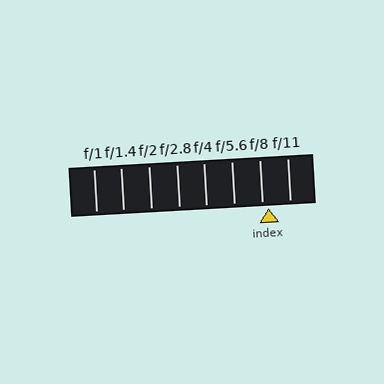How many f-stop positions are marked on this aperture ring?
There are 8 f-stop positions marked.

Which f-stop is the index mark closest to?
The index mark is closest to f/8.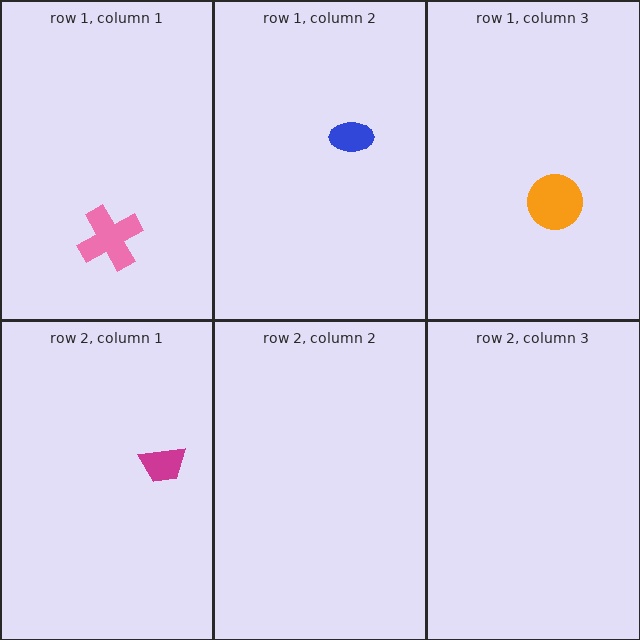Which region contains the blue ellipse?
The row 1, column 2 region.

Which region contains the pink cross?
The row 1, column 1 region.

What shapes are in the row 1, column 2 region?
The blue ellipse.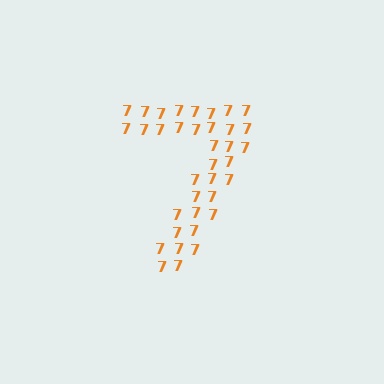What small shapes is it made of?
It is made of small digit 7's.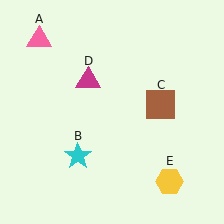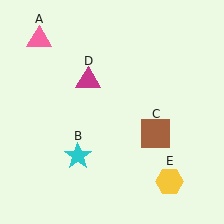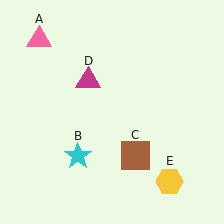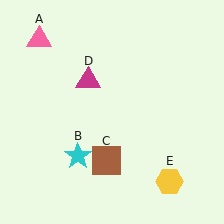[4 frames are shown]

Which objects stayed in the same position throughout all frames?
Pink triangle (object A) and cyan star (object B) and magenta triangle (object D) and yellow hexagon (object E) remained stationary.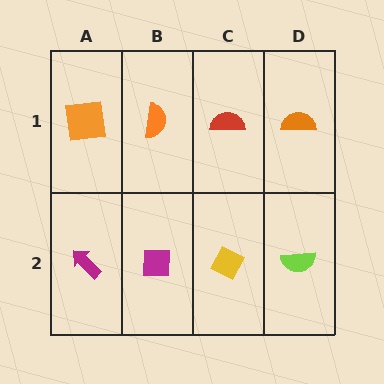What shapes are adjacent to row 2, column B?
An orange semicircle (row 1, column B), a magenta arrow (row 2, column A), a yellow diamond (row 2, column C).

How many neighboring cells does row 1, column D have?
2.